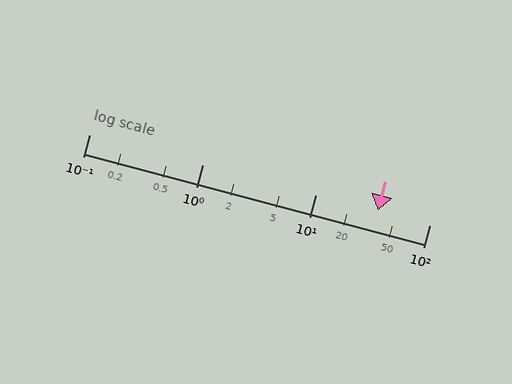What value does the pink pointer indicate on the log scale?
The pointer indicates approximately 35.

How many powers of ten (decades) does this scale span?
The scale spans 3 decades, from 0.1 to 100.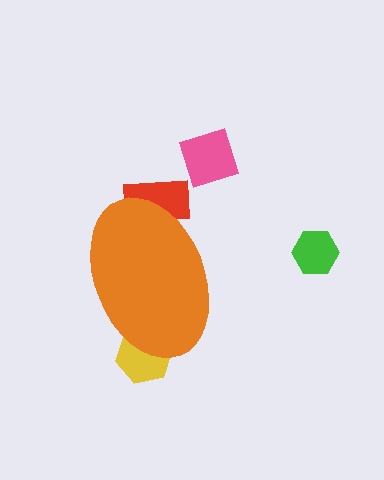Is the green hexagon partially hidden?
No, the green hexagon is fully visible.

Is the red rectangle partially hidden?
Yes, the red rectangle is partially hidden behind the orange ellipse.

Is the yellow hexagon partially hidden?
Yes, the yellow hexagon is partially hidden behind the orange ellipse.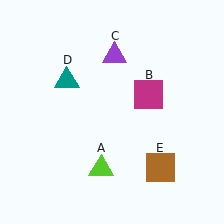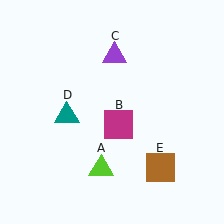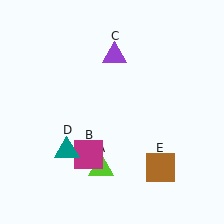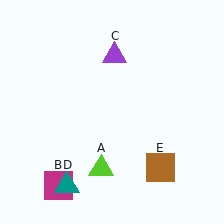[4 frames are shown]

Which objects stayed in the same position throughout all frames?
Lime triangle (object A) and purple triangle (object C) and brown square (object E) remained stationary.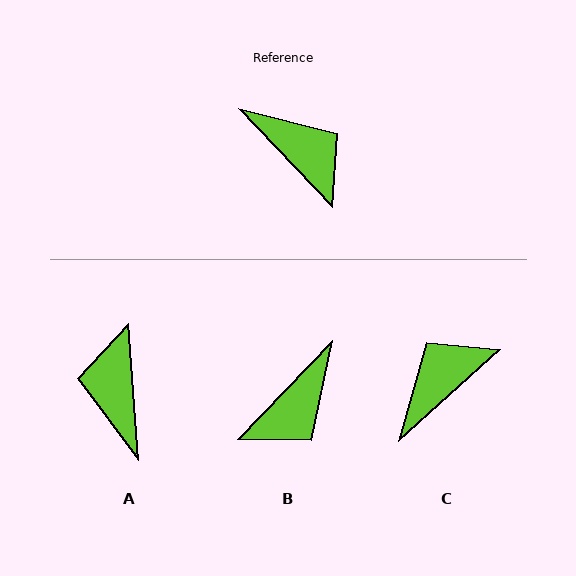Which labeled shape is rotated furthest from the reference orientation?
A, about 141 degrees away.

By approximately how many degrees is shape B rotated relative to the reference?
Approximately 87 degrees clockwise.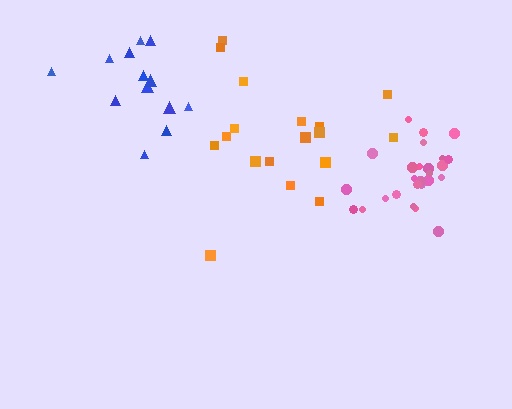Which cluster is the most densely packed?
Pink.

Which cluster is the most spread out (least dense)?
Orange.